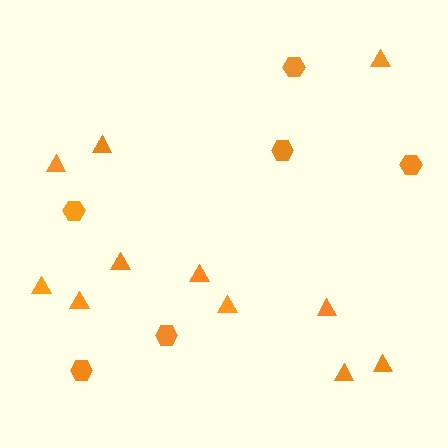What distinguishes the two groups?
There are 2 groups: one group of triangles (11) and one group of hexagons (6).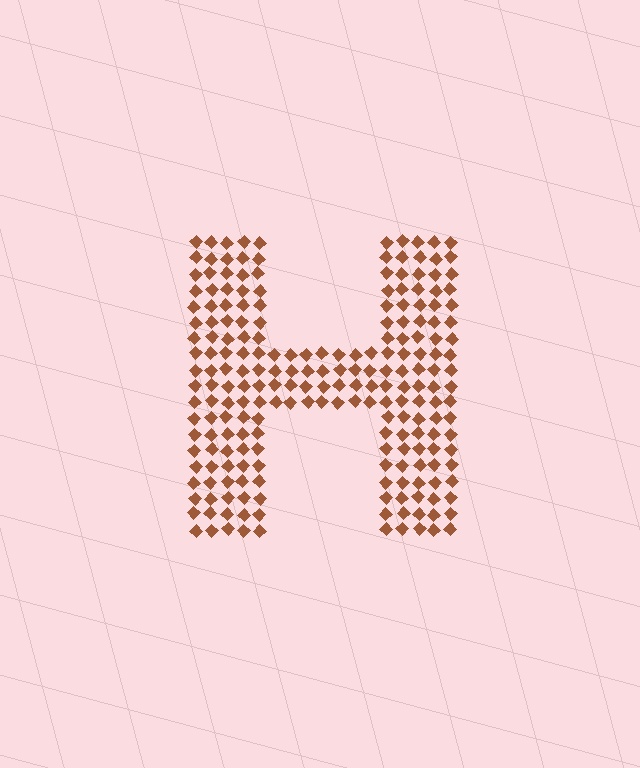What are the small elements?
The small elements are diamonds.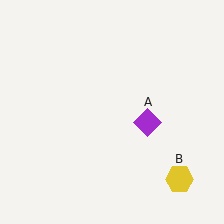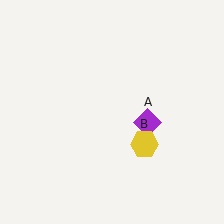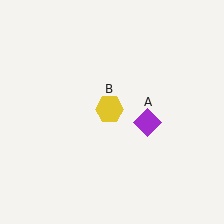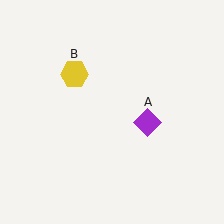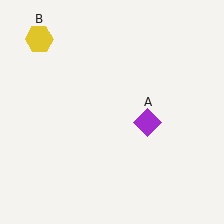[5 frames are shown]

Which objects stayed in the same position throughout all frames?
Purple diamond (object A) remained stationary.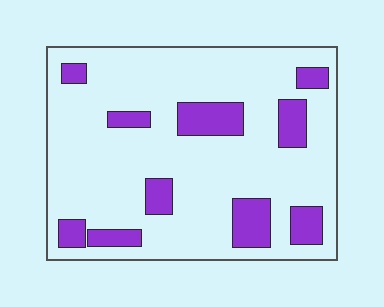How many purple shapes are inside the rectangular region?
10.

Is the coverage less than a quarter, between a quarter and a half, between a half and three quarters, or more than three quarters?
Less than a quarter.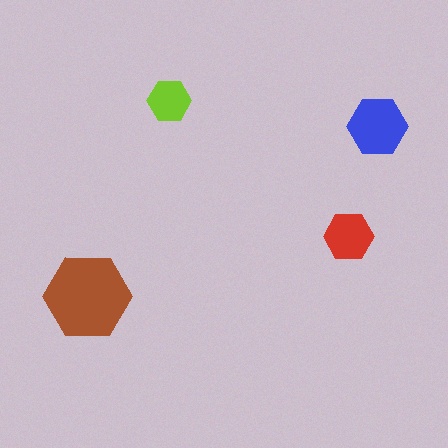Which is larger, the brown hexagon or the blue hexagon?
The brown one.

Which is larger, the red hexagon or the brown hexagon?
The brown one.